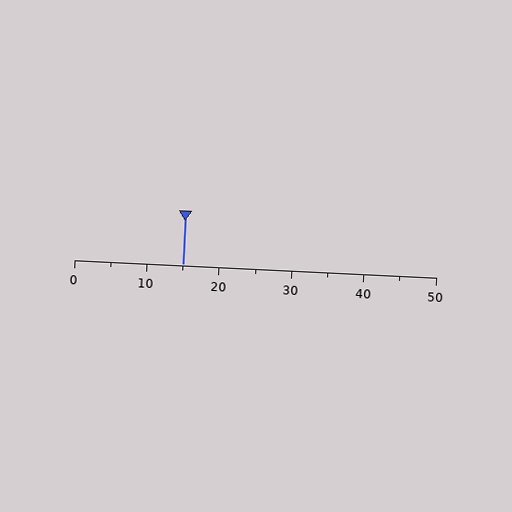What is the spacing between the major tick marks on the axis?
The major ticks are spaced 10 apart.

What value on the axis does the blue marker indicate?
The marker indicates approximately 15.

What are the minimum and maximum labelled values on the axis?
The axis runs from 0 to 50.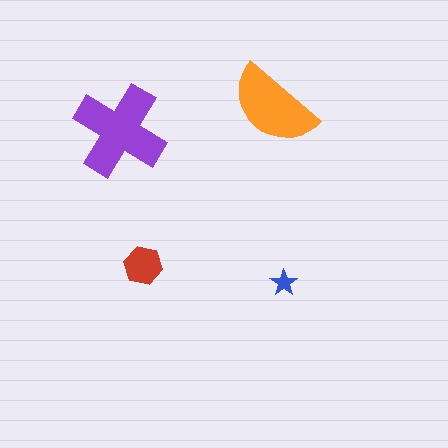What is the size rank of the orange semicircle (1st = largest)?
2nd.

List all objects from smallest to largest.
The blue star, the red hexagon, the orange semicircle, the purple cross.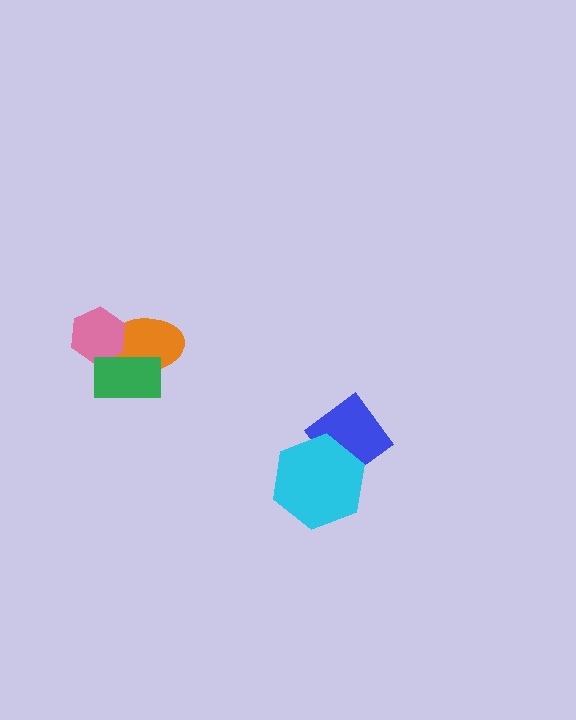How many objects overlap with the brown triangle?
3 objects overlap with the brown triangle.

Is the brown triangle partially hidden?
Yes, it is partially covered by another shape.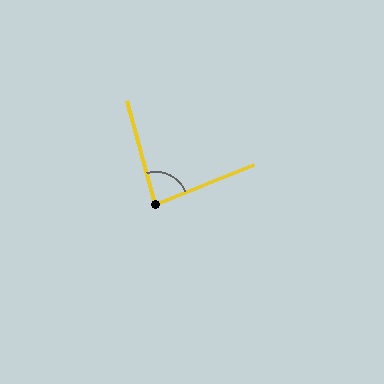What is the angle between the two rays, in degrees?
Approximately 83 degrees.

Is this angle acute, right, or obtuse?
It is acute.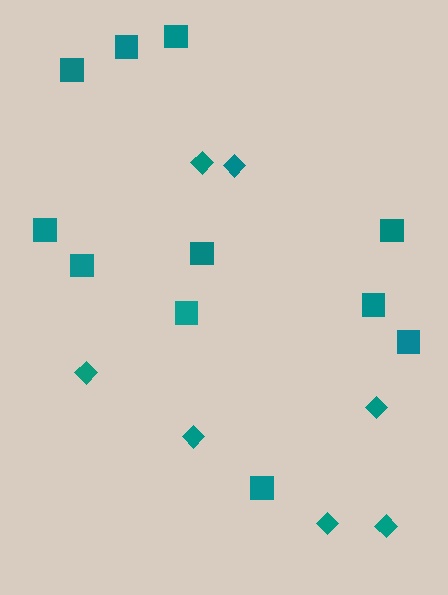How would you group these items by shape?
There are 2 groups: one group of squares (11) and one group of diamonds (7).